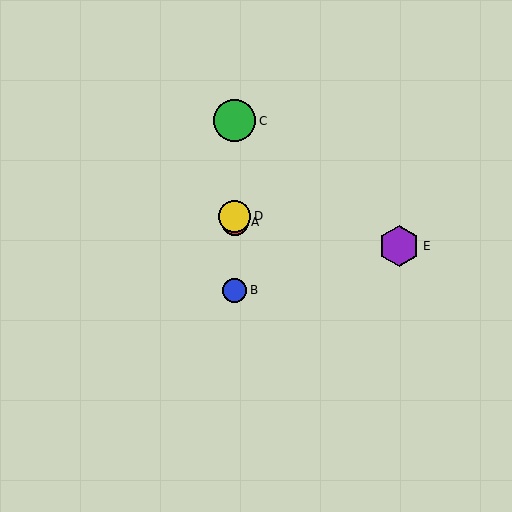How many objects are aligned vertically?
4 objects (A, B, C, D) are aligned vertically.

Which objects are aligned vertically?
Objects A, B, C, D are aligned vertically.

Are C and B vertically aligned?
Yes, both are at x≈235.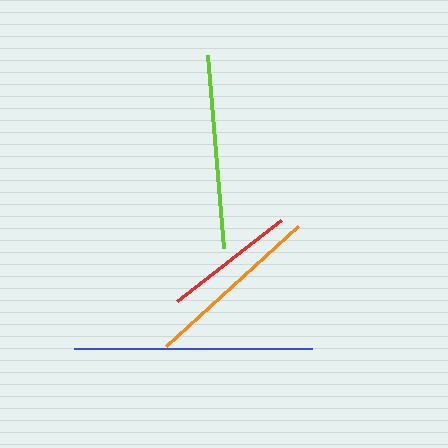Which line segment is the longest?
The blue line is the longest at approximately 238 pixels.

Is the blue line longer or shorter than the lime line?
The blue line is longer than the lime line.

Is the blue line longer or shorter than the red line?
The blue line is longer than the red line.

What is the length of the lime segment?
The lime segment is approximately 193 pixels long.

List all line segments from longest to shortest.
From longest to shortest: blue, lime, orange, red.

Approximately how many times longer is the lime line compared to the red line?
The lime line is approximately 1.5 times the length of the red line.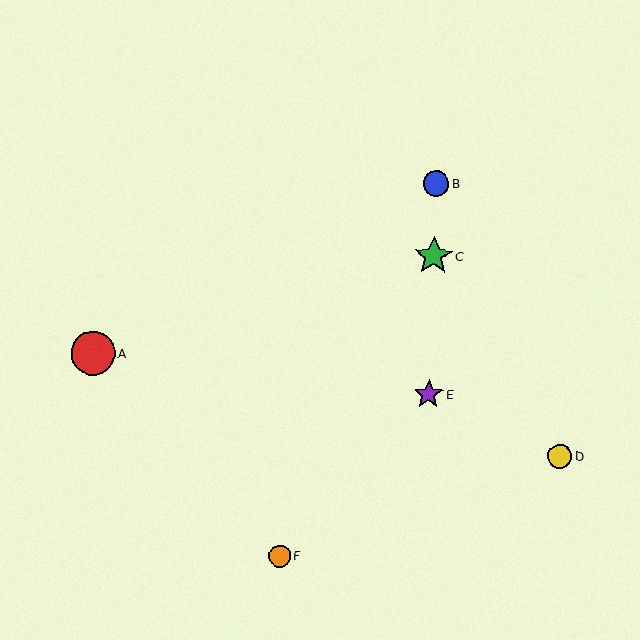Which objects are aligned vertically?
Objects B, C, E are aligned vertically.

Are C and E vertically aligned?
Yes, both are at x≈433.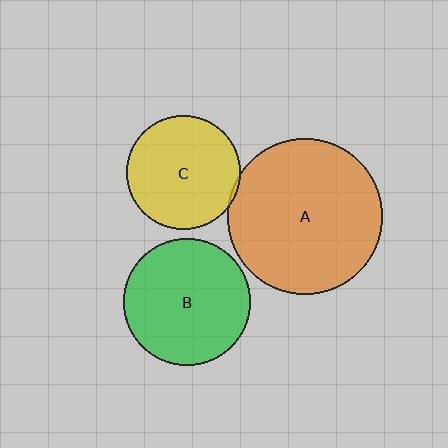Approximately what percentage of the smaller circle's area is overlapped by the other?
Approximately 5%.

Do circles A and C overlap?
Yes.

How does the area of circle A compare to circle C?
Approximately 1.9 times.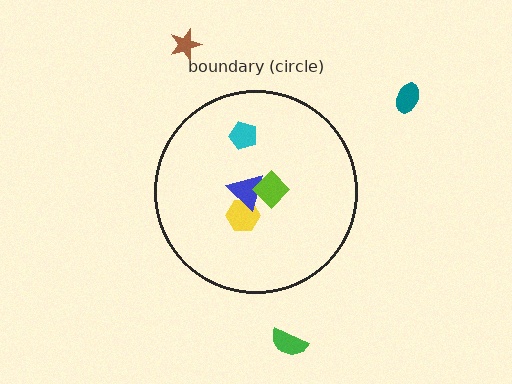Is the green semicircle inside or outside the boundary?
Outside.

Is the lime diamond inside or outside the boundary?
Inside.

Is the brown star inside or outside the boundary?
Outside.